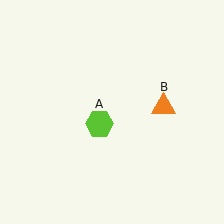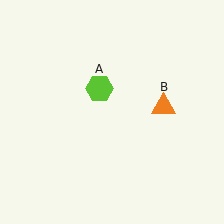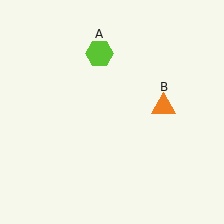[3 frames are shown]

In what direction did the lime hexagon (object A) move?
The lime hexagon (object A) moved up.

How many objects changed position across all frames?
1 object changed position: lime hexagon (object A).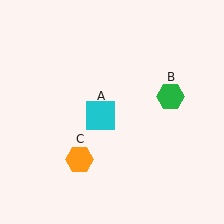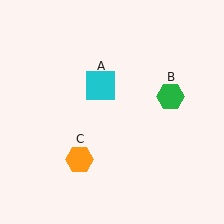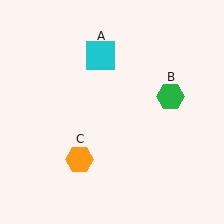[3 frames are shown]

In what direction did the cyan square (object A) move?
The cyan square (object A) moved up.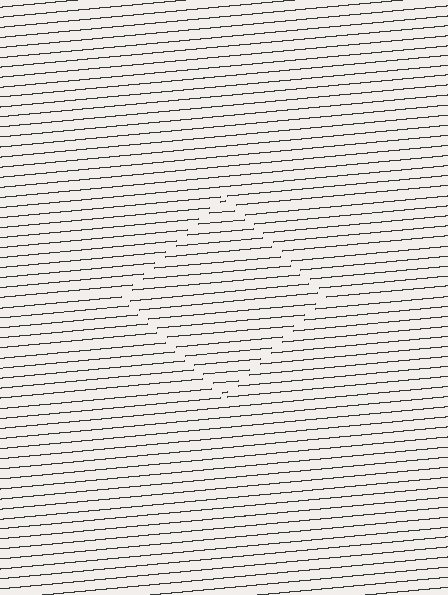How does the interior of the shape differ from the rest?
The interior of the shape contains the same grating, shifted by half a period — the contour is defined by the phase discontinuity where line-ends from the inner and outer gratings abut.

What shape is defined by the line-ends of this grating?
An illusory square. The interior of the shape contains the same grating, shifted by half a period — the contour is defined by the phase discontinuity where line-ends from the inner and outer gratings abut.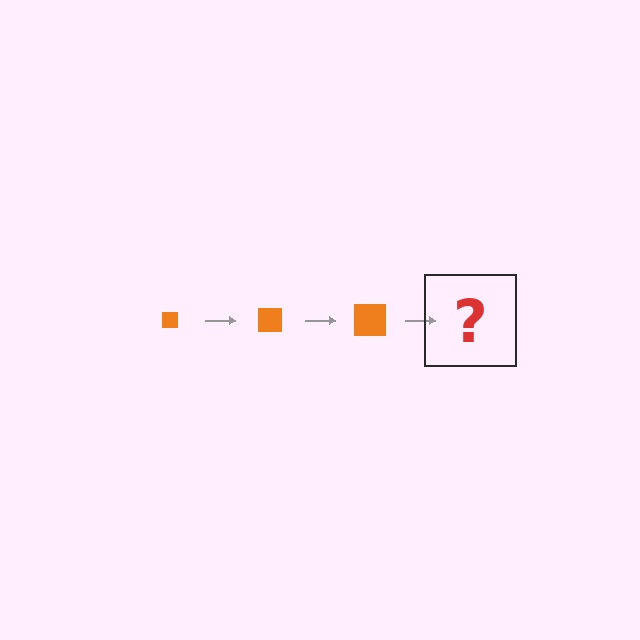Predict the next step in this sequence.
The next step is an orange square, larger than the previous one.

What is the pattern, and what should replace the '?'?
The pattern is that the square gets progressively larger each step. The '?' should be an orange square, larger than the previous one.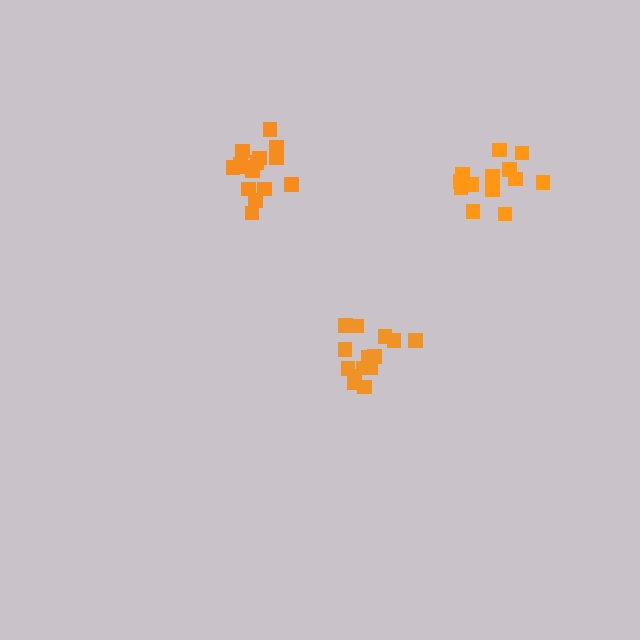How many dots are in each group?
Group 1: 13 dots, Group 2: 14 dots, Group 3: 15 dots (42 total).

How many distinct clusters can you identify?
There are 3 distinct clusters.